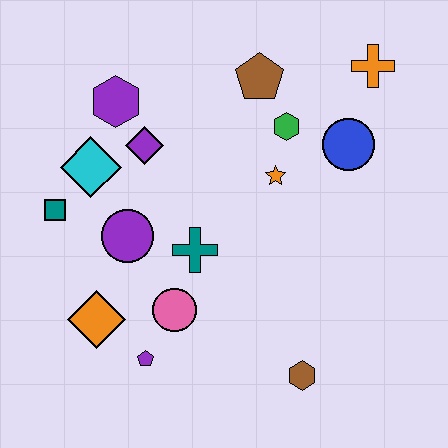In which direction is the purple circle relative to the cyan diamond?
The purple circle is below the cyan diamond.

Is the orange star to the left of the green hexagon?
Yes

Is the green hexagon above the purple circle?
Yes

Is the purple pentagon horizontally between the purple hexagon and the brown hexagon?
Yes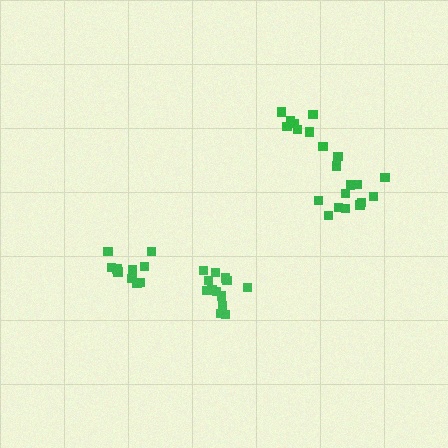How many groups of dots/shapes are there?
There are 4 groups.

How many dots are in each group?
Group 1: 8 dots, Group 2: 10 dots, Group 3: 13 dots, Group 4: 13 dots (44 total).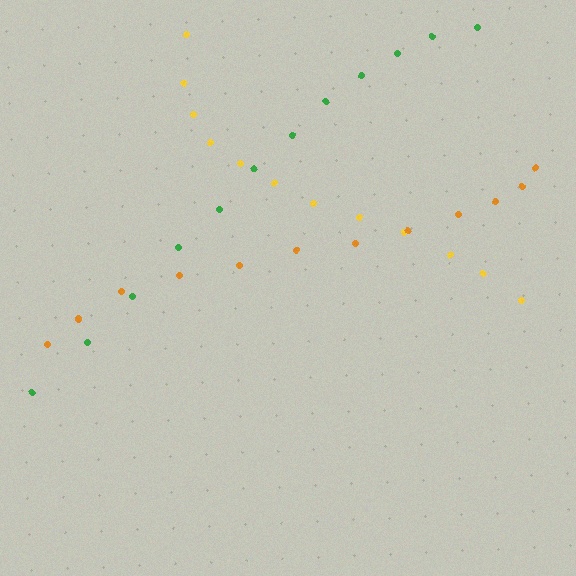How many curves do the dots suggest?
There are 3 distinct paths.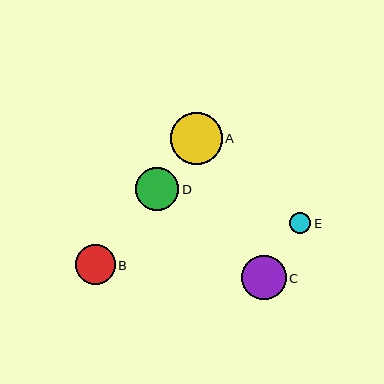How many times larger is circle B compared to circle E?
Circle B is approximately 1.9 times the size of circle E.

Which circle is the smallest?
Circle E is the smallest with a size of approximately 21 pixels.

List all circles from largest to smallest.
From largest to smallest: A, C, D, B, E.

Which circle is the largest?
Circle A is the largest with a size of approximately 52 pixels.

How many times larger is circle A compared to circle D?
Circle A is approximately 1.2 times the size of circle D.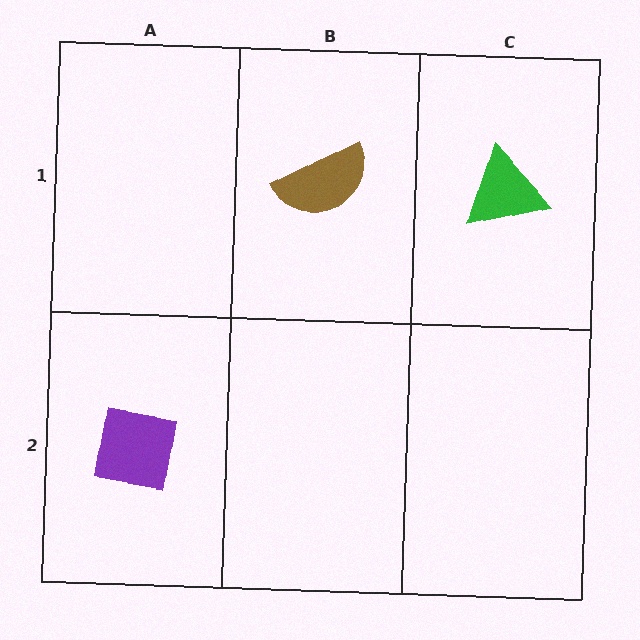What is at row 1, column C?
A green triangle.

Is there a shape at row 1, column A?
No, that cell is empty.